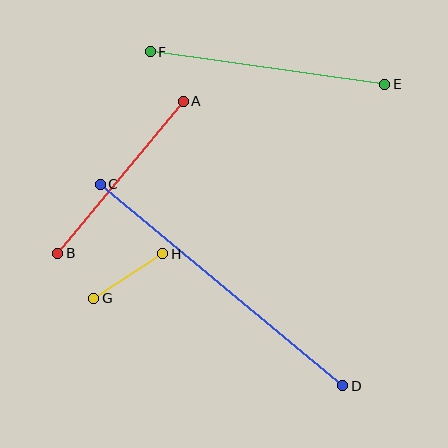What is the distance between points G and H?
The distance is approximately 82 pixels.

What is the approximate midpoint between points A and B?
The midpoint is at approximately (120, 177) pixels.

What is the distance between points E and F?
The distance is approximately 237 pixels.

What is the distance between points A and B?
The distance is approximately 197 pixels.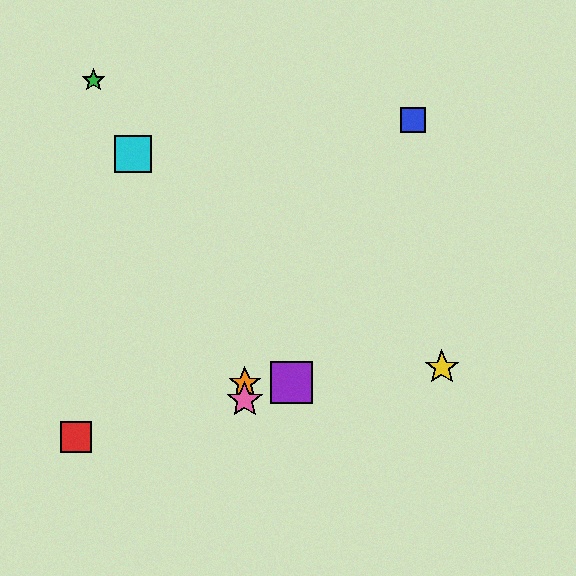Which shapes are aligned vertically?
The orange star, the pink star are aligned vertically.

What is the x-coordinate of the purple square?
The purple square is at x≈292.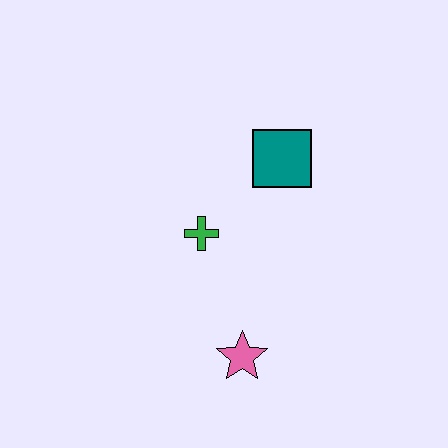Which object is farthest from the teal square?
The pink star is farthest from the teal square.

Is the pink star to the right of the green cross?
Yes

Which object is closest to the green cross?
The teal square is closest to the green cross.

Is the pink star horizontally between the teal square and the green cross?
Yes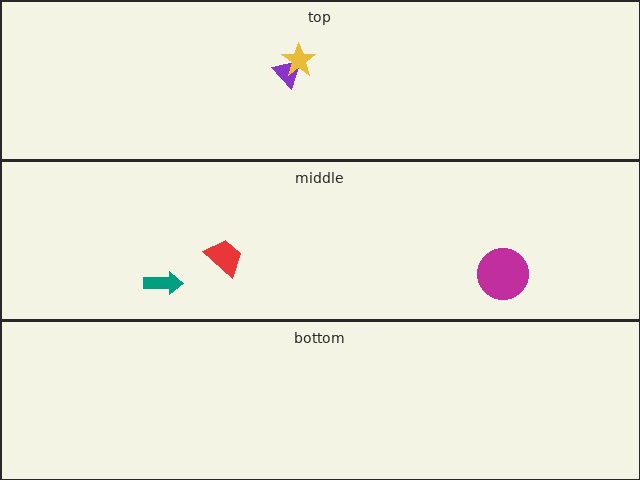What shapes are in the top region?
The purple triangle, the yellow star.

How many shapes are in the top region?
2.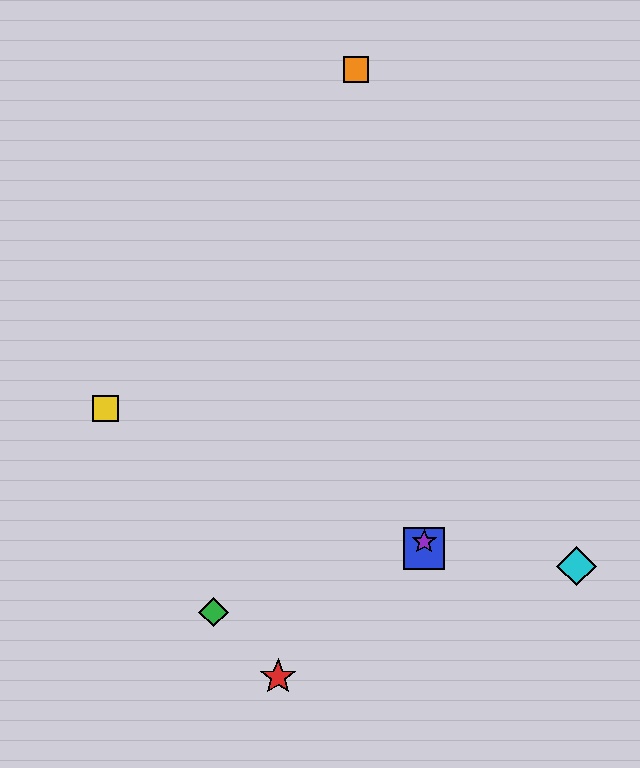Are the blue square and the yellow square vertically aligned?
No, the blue square is at x≈424 and the yellow square is at x≈106.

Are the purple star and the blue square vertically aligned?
Yes, both are at x≈424.